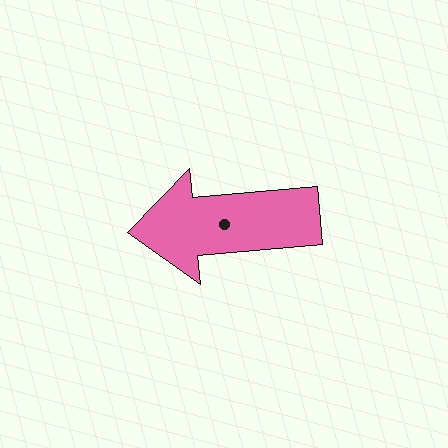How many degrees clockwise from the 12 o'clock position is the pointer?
Approximately 265 degrees.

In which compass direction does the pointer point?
West.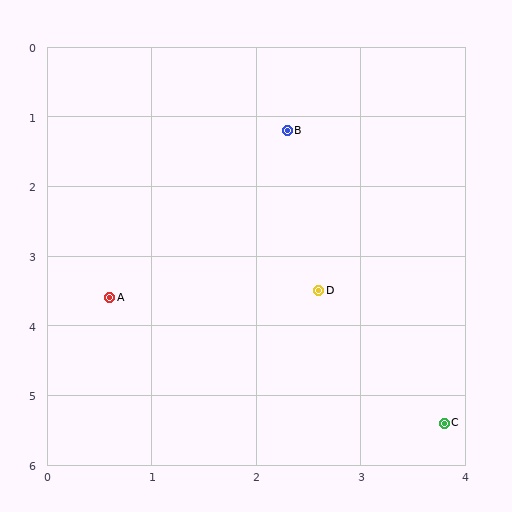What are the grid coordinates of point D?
Point D is at approximately (2.6, 3.5).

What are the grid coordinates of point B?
Point B is at approximately (2.3, 1.2).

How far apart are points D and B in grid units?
Points D and B are about 2.3 grid units apart.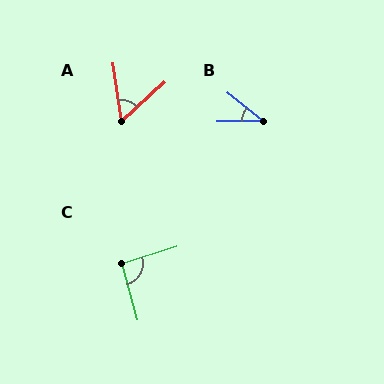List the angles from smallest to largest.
B (40°), A (56°), C (93°).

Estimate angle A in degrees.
Approximately 56 degrees.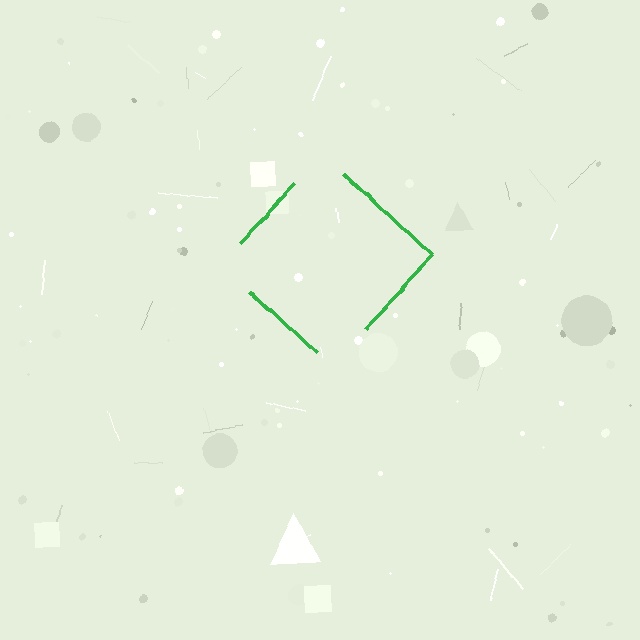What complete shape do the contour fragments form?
The contour fragments form a diamond.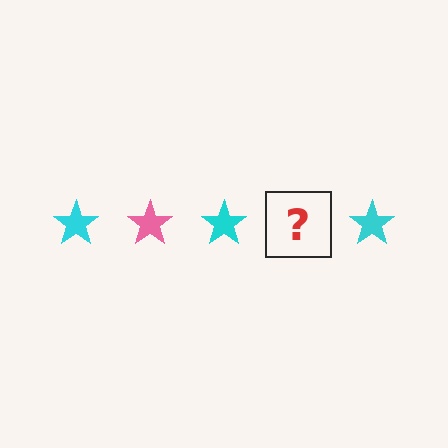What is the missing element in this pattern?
The missing element is a pink star.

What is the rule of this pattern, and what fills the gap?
The rule is that the pattern cycles through cyan, pink stars. The gap should be filled with a pink star.